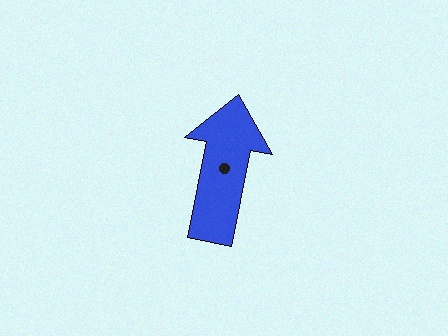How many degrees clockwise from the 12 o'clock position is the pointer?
Approximately 11 degrees.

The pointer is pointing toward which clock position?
Roughly 12 o'clock.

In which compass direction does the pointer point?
North.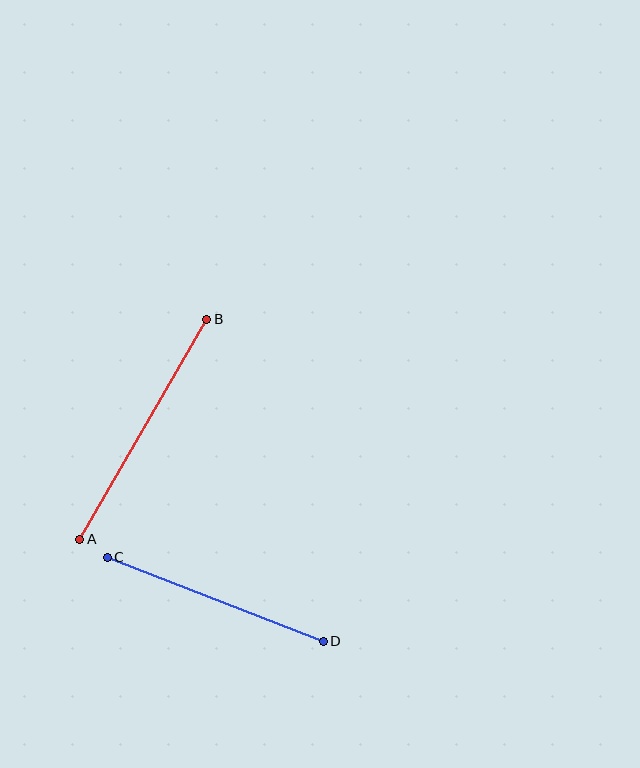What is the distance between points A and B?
The distance is approximately 254 pixels.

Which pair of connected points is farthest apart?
Points A and B are farthest apart.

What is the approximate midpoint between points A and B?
The midpoint is at approximately (143, 429) pixels.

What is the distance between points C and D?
The distance is approximately 232 pixels.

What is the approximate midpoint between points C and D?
The midpoint is at approximately (215, 599) pixels.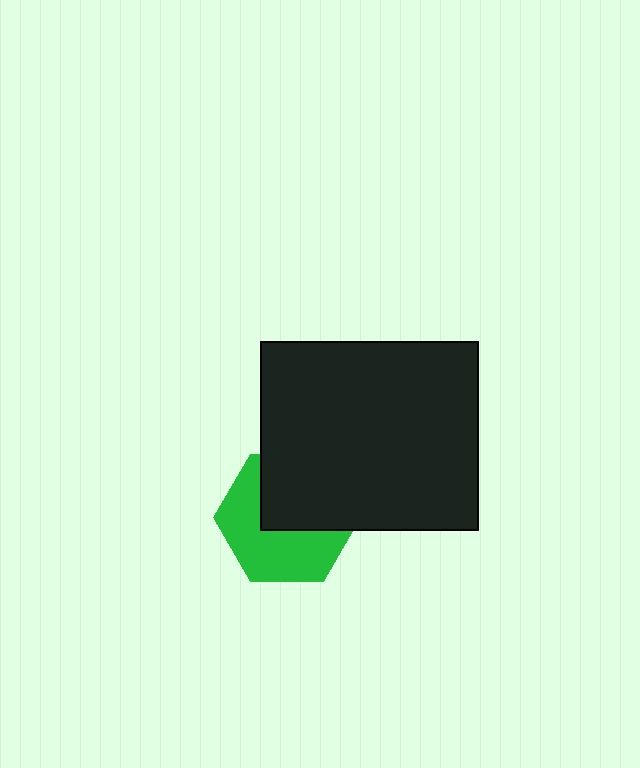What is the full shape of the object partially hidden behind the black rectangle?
The partially hidden object is a green hexagon.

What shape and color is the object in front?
The object in front is a black rectangle.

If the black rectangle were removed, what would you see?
You would see the complete green hexagon.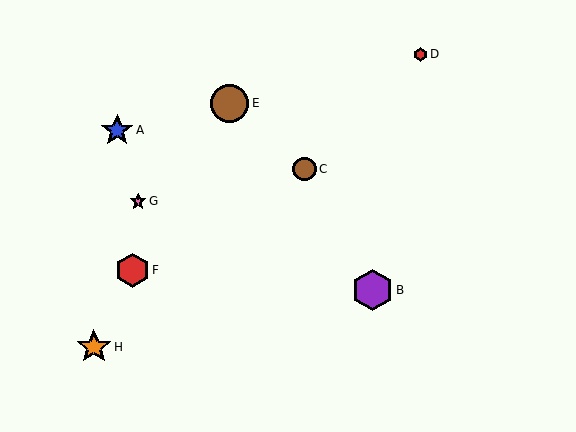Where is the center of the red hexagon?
The center of the red hexagon is at (132, 270).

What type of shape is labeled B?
Shape B is a purple hexagon.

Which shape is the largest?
The purple hexagon (labeled B) is the largest.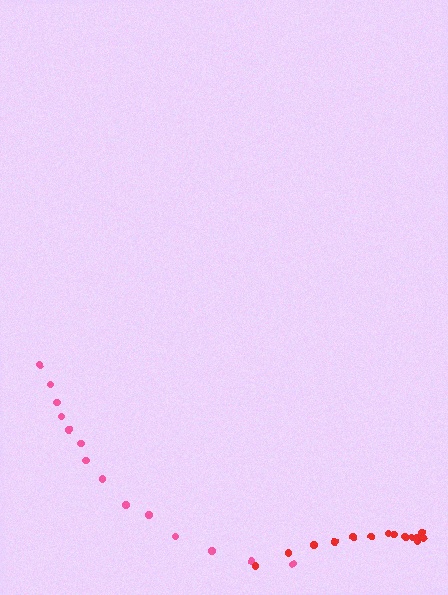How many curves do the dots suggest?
There are 2 distinct paths.